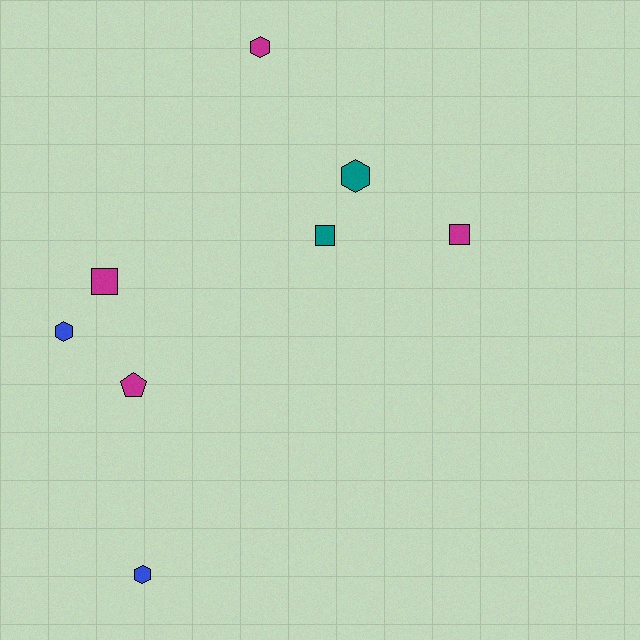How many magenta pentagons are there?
There is 1 magenta pentagon.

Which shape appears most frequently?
Hexagon, with 4 objects.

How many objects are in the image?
There are 8 objects.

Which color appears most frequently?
Magenta, with 4 objects.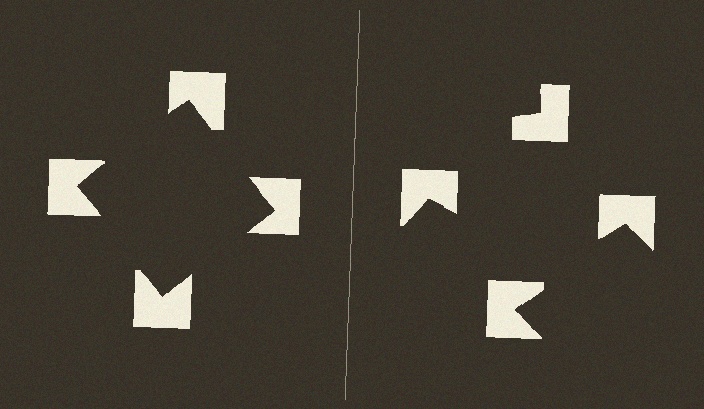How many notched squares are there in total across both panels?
8 — 4 on each side.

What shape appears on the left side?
An illusory square.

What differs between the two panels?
The notched squares are positioned identically on both sides; only the wedge orientations differ. On the left they align to a square; on the right they are misaligned.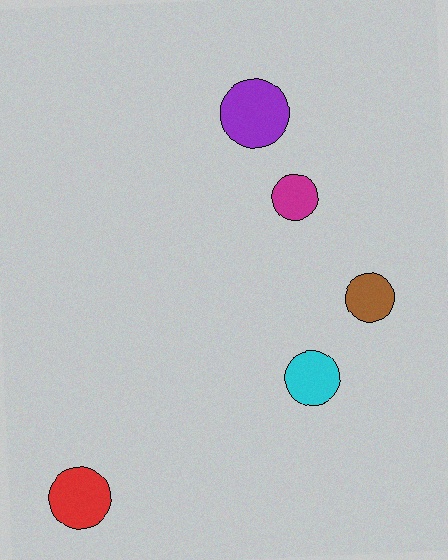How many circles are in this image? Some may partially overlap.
There are 5 circles.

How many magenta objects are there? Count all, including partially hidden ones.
There is 1 magenta object.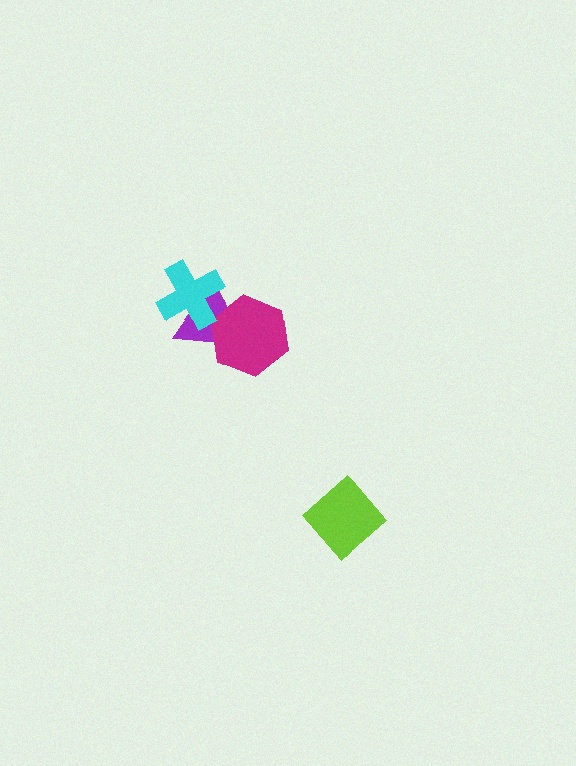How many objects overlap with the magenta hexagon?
1 object overlaps with the magenta hexagon.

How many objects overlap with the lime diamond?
0 objects overlap with the lime diamond.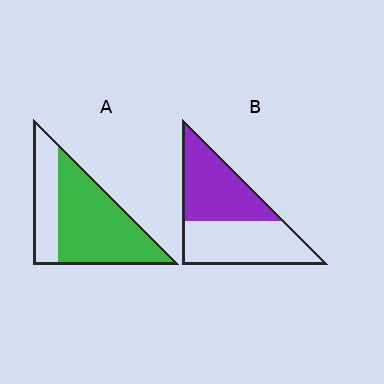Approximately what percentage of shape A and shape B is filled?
A is approximately 70% and B is approximately 50%.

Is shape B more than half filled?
Roughly half.